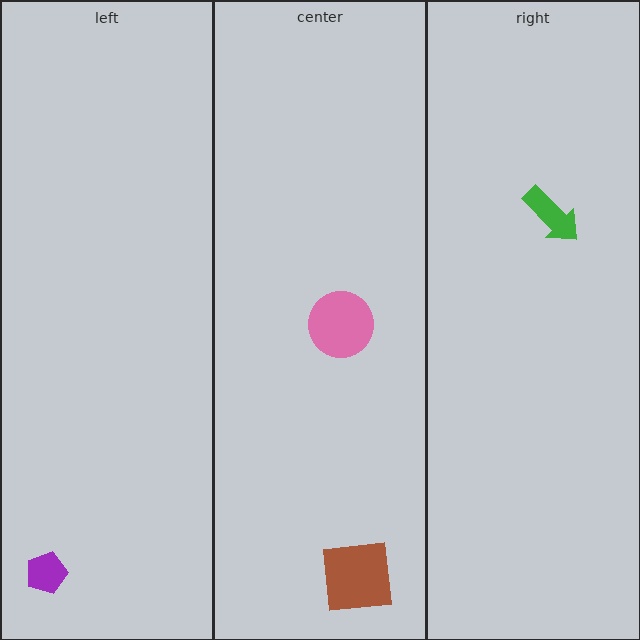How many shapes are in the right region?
1.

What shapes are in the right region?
The green arrow.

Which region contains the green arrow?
The right region.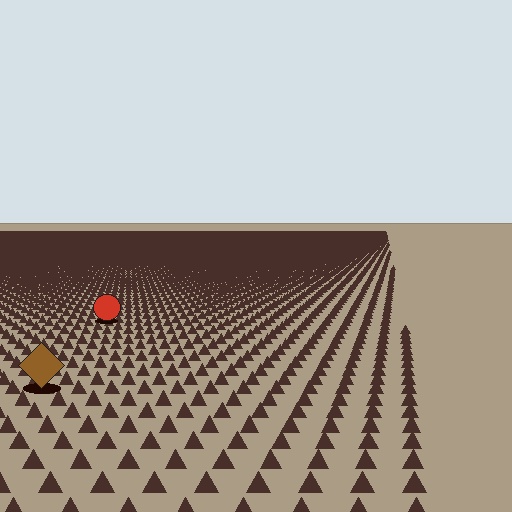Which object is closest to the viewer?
The brown diamond is closest. The texture marks near it are larger and more spread out.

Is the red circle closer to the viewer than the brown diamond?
No. The brown diamond is closer — you can tell from the texture gradient: the ground texture is coarser near it.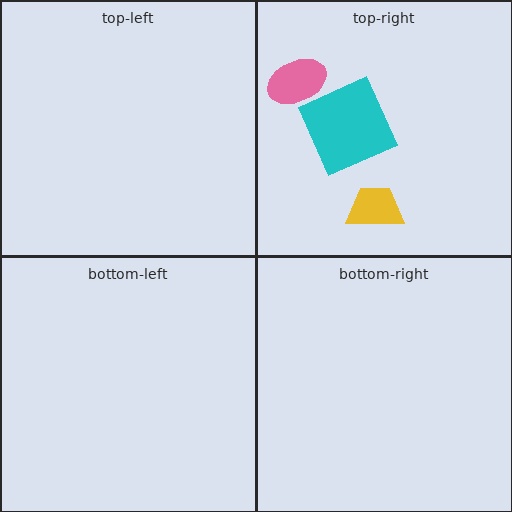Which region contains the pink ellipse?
The top-right region.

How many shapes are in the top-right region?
3.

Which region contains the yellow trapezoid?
The top-right region.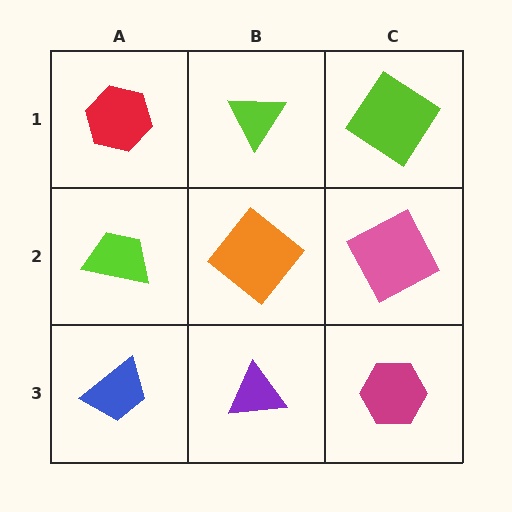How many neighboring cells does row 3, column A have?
2.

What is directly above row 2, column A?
A red hexagon.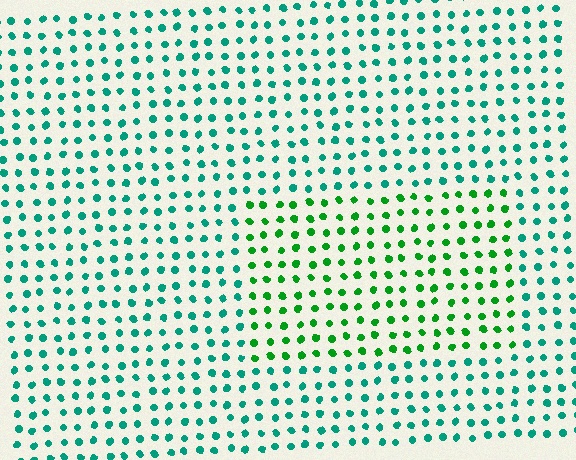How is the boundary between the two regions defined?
The boundary is defined purely by a slight shift in hue (about 39 degrees). Spacing, size, and orientation are identical on both sides.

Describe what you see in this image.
The image is filled with small teal elements in a uniform arrangement. A rectangle-shaped region is visible where the elements are tinted to a slightly different hue, forming a subtle color boundary.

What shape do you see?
I see a rectangle.